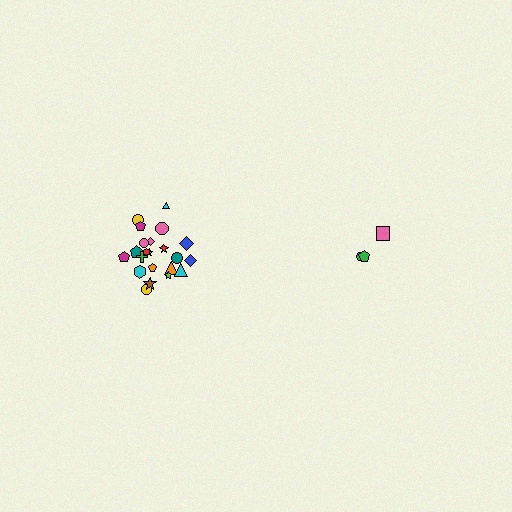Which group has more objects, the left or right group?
The left group.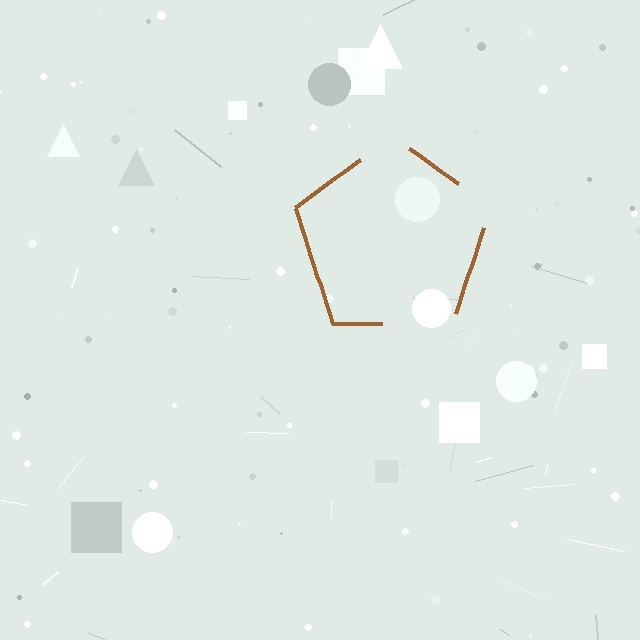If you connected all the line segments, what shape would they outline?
They would outline a pentagon.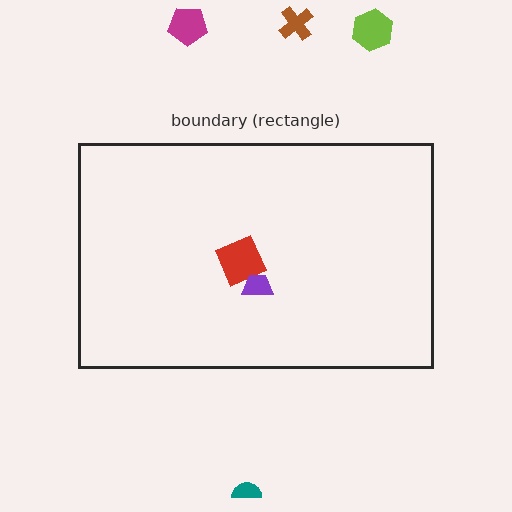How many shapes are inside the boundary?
2 inside, 4 outside.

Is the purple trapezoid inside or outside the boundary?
Inside.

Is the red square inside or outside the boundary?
Inside.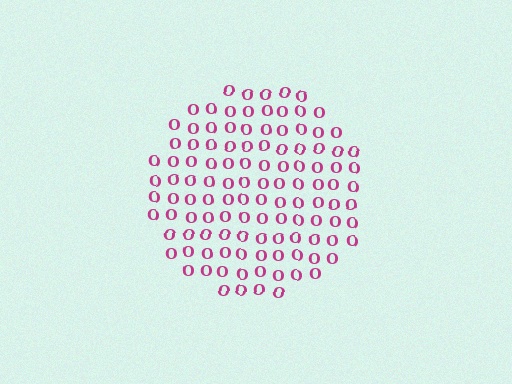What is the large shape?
The large shape is a circle.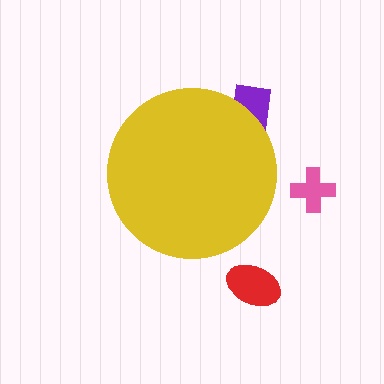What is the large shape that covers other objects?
A yellow circle.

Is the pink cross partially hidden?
No, the pink cross is fully visible.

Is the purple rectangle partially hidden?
Yes, the purple rectangle is partially hidden behind the yellow circle.